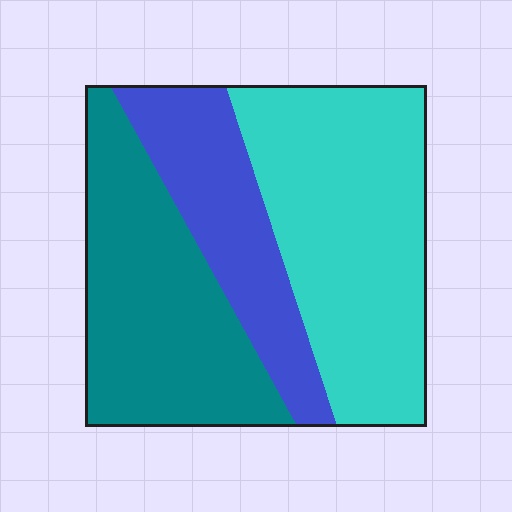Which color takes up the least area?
Blue, at roughly 25%.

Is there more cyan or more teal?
Cyan.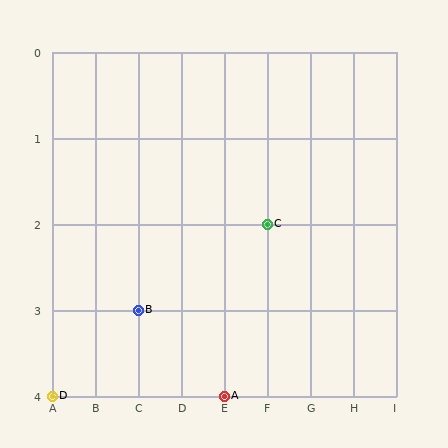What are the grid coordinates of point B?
Point B is at grid coordinates (C, 3).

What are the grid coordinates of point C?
Point C is at grid coordinates (F, 2).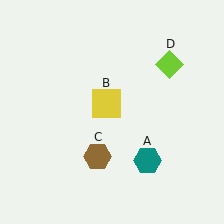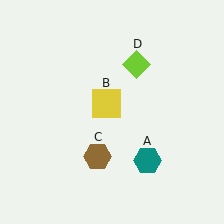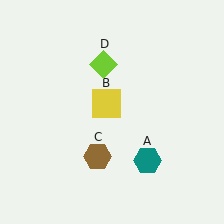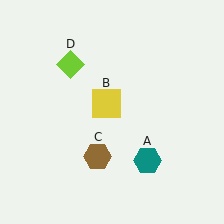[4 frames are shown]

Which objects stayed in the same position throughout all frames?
Teal hexagon (object A) and yellow square (object B) and brown hexagon (object C) remained stationary.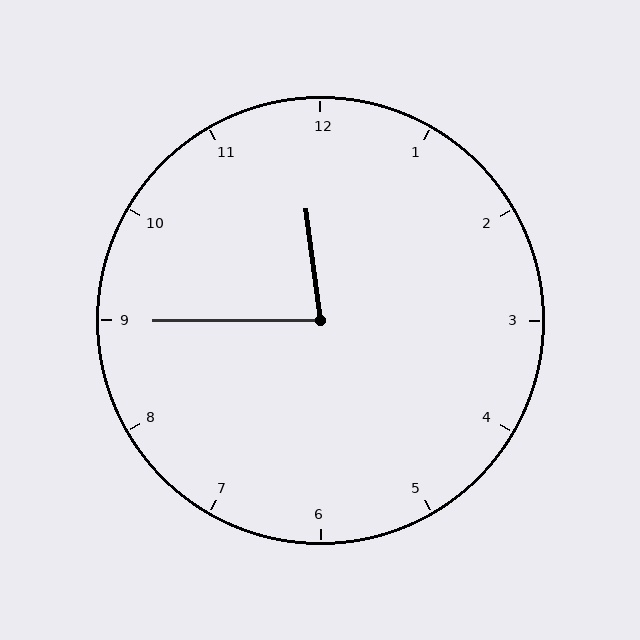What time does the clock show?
11:45.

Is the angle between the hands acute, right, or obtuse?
It is acute.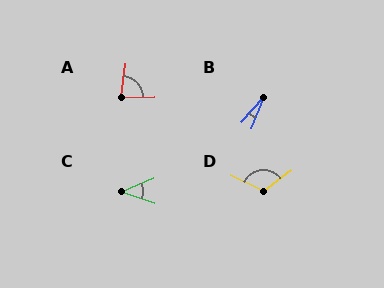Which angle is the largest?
D, at approximately 118 degrees.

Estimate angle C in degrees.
Approximately 42 degrees.